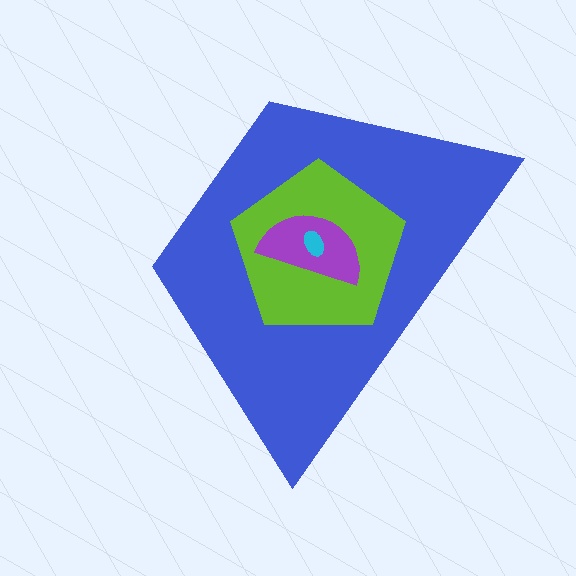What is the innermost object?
The cyan ellipse.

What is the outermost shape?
The blue trapezoid.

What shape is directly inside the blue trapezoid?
The lime pentagon.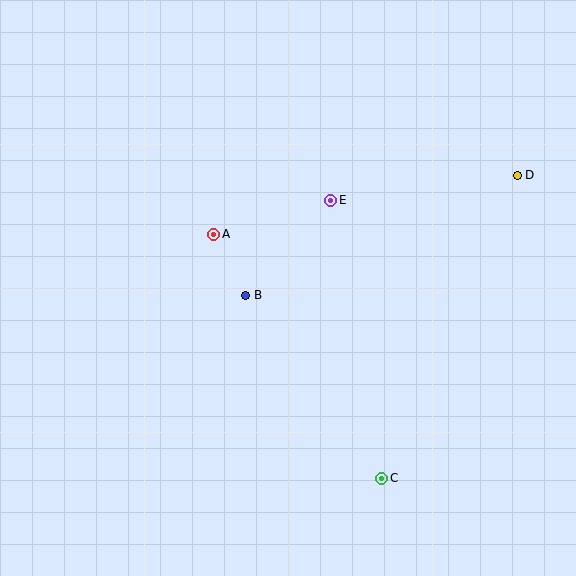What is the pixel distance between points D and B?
The distance between D and B is 297 pixels.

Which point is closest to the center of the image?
Point B at (246, 295) is closest to the center.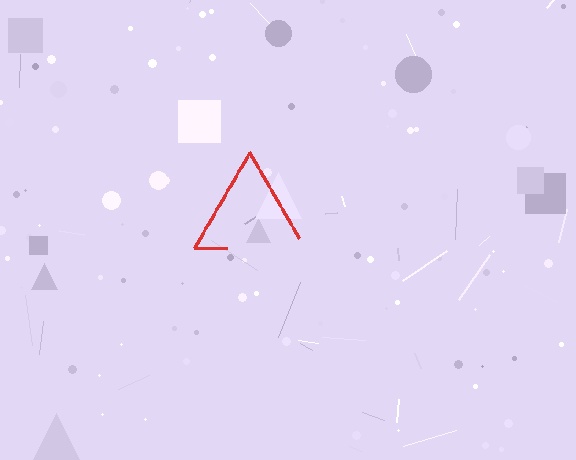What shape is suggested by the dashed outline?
The dashed outline suggests a triangle.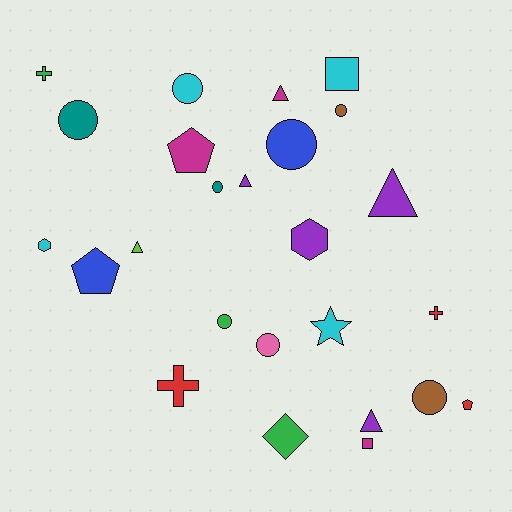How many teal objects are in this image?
There are 2 teal objects.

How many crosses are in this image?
There are 3 crosses.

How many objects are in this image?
There are 25 objects.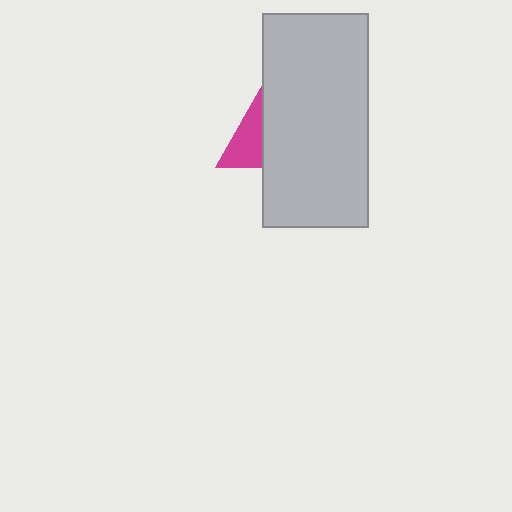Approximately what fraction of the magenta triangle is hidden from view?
Roughly 63% of the magenta triangle is hidden behind the light gray rectangle.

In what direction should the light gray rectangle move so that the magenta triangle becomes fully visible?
The light gray rectangle should move right. That is the shortest direction to clear the overlap and leave the magenta triangle fully visible.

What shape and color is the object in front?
The object in front is a light gray rectangle.